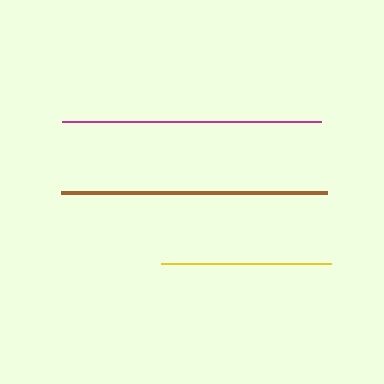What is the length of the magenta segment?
The magenta segment is approximately 259 pixels long.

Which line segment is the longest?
The brown line is the longest at approximately 266 pixels.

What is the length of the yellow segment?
The yellow segment is approximately 170 pixels long.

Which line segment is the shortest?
The yellow line is the shortest at approximately 170 pixels.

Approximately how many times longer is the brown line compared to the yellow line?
The brown line is approximately 1.6 times the length of the yellow line.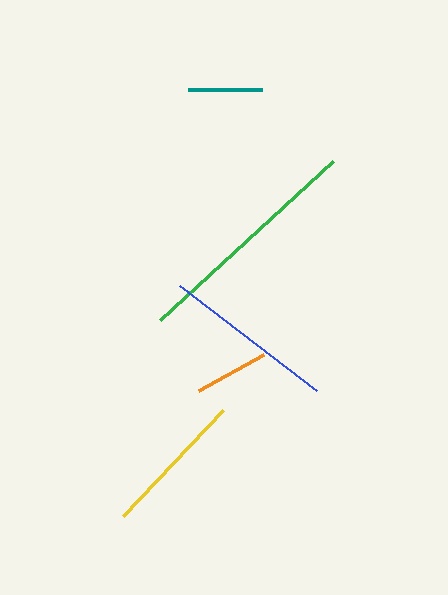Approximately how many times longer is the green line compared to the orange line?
The green line is approximately 3.2 times the length of the orange line.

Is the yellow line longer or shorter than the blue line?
The blue line is longer than the yellow line.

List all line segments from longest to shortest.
From longest to shortest: green, blue, yellow, orange, teal.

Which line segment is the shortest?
The teal line is the shortest at approximately 74 pixels.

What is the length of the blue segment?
The blue segment is approximately 172 pixels long.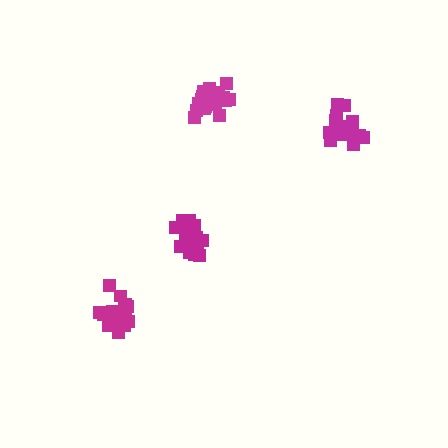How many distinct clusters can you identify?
There are 4 distinct clusters.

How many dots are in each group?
Group 1: 20 dots, Group 2: 17 dots, Group 3: 20 dots, Group 4: 19 dots (76 total).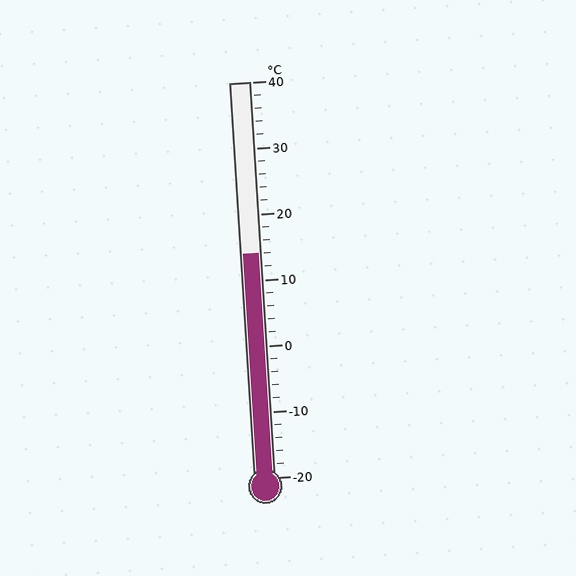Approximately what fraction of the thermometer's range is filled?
The thermometer is filled to approximately 55% of its range.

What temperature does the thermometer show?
The thermometer shows approximately 14°C.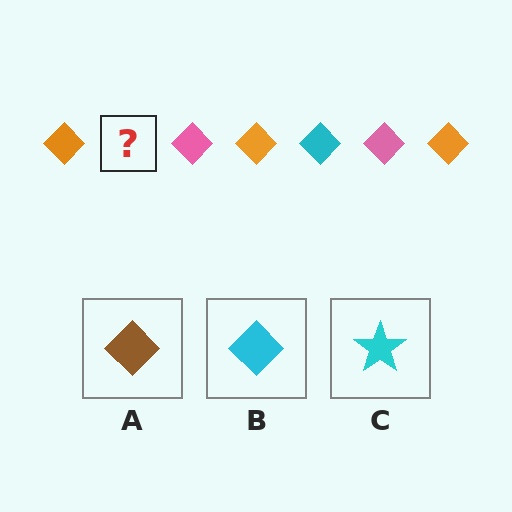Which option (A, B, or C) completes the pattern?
B.